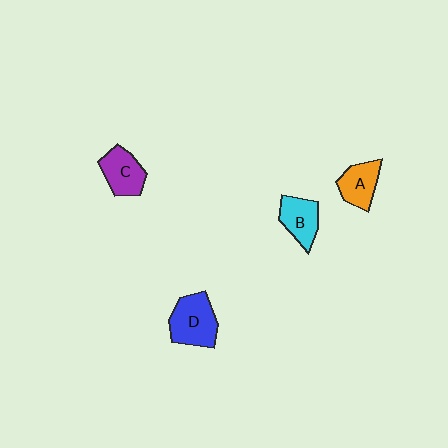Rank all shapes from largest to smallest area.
From largest to smallest: D (blue), C (purple), A (orange), B (cyan).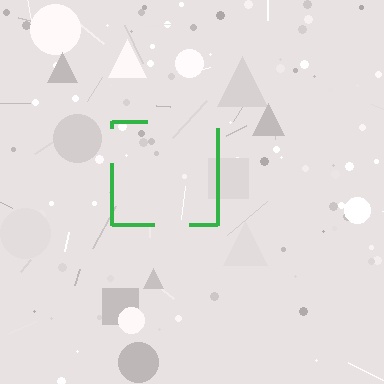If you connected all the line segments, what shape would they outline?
They would outline a square.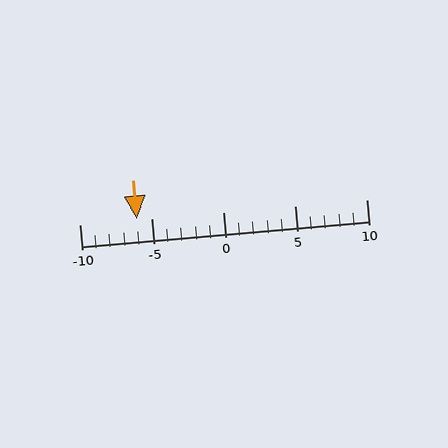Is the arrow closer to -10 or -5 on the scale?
The arrow is closer to -5.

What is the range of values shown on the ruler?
The ruler shows values from -10 to 10.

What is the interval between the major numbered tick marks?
The major tick marks are spaced 5 units apart.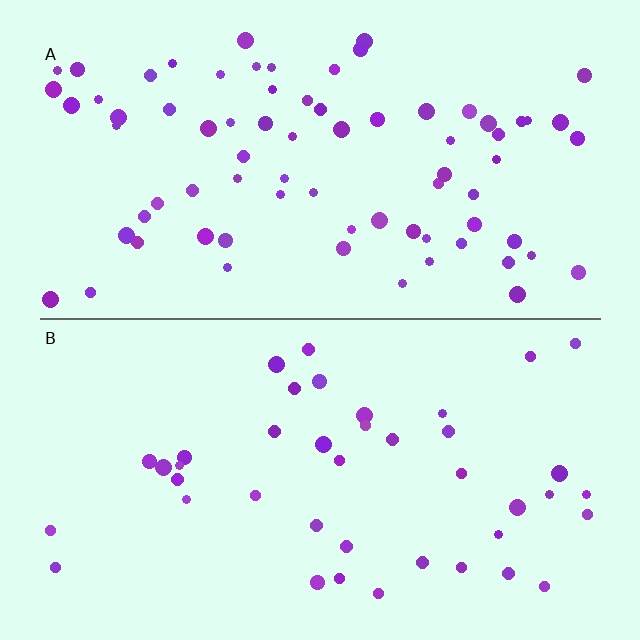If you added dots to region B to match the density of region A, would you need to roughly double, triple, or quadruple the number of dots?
Approximately double.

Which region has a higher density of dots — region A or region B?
A (the top).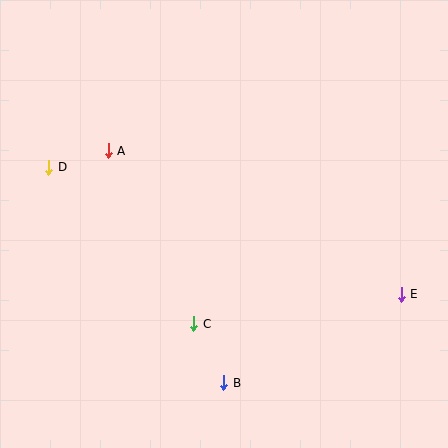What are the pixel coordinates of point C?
Point C is at (194, 324).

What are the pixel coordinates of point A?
Point A is at (108, 151).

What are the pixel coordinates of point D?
Point D is at (49, 167).